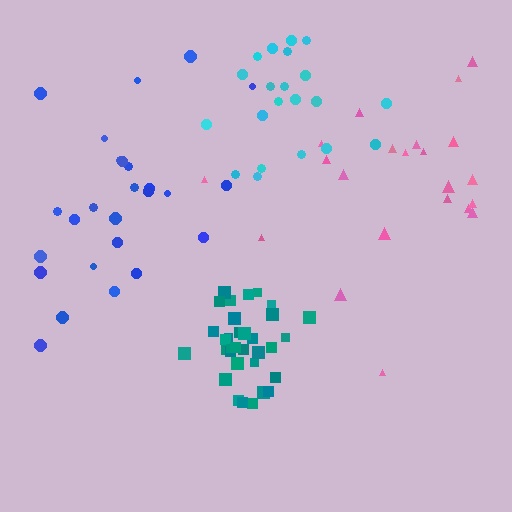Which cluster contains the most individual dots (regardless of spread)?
Teal (34).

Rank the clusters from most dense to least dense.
teal, cyan, blue, pink.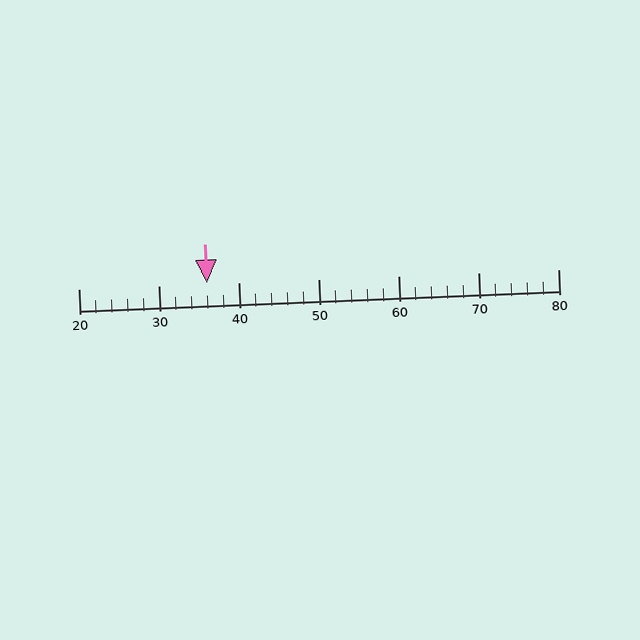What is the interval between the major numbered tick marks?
The major tick marks are spaced 10 units apart.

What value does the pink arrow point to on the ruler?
The pink arrow points to approximately 36.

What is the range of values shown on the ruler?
The ruler shows values from 20 to 80.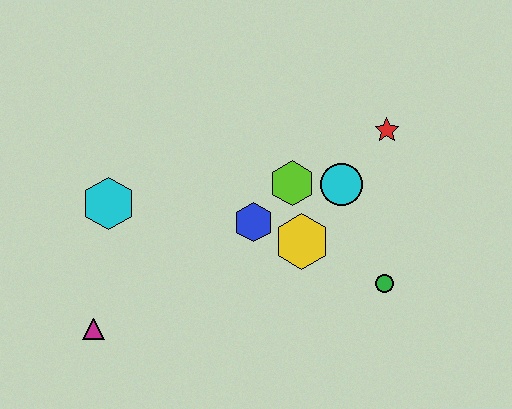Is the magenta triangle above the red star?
No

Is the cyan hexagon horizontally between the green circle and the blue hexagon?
No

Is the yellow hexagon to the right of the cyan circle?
No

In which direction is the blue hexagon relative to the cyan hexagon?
The blue hexagon is to the right of the cyan hexagon.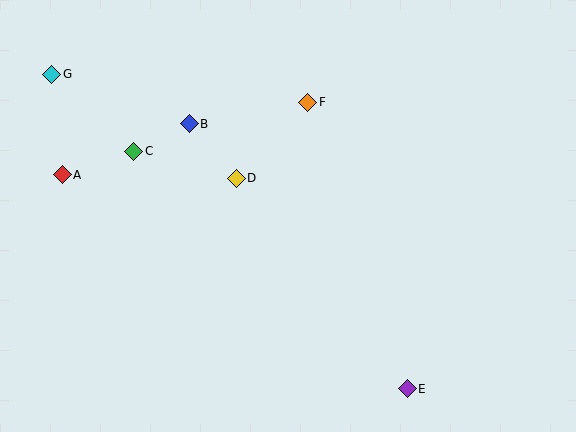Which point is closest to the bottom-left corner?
Point A is closest to the bottom-left corner.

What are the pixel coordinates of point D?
Point D is at (236, 178).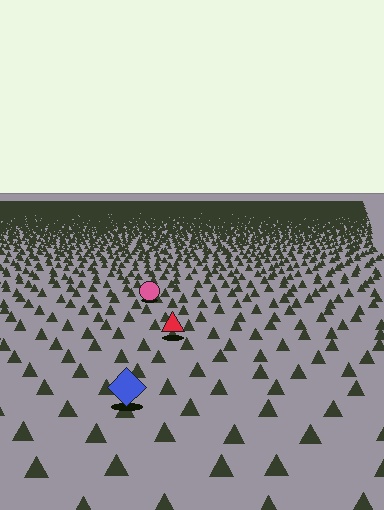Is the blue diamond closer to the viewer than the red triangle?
Yes. The blue diamond is closer — you can tell from the texture gradient: the ground texture is coarser near it.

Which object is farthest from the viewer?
The pink circle is farthest from the viewer. It appears smaller and the ground texture around it is denser.